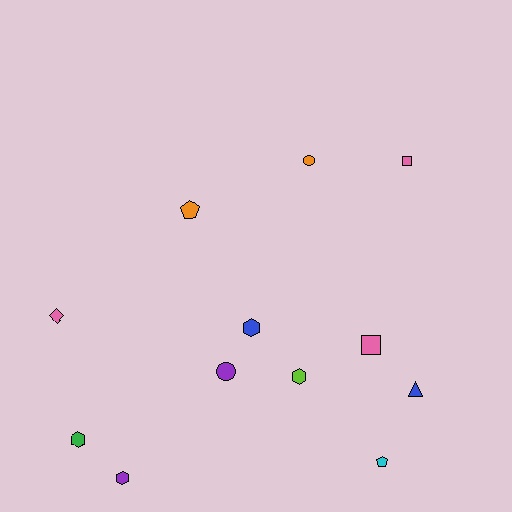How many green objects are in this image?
There is 1 green object.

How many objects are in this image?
There are 12 objects.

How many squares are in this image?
There are 2 squares.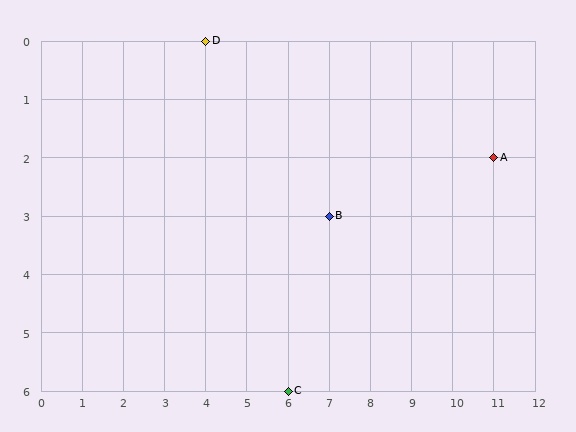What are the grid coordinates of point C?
Point C is at grid coordinates (6, 6).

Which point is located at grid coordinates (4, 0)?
Point D is at (4, 0).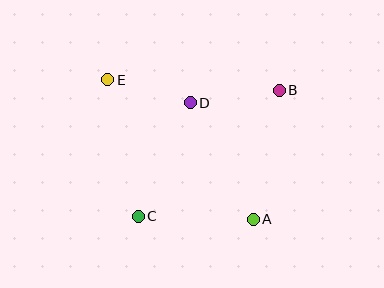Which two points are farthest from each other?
Points A and E are farthest from each other.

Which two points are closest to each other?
Points D and E are closest to each other.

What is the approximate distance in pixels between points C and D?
The distance between C and D is approximately 125 pixels.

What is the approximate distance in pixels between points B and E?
The distance between B and E is approximately 172 pixels.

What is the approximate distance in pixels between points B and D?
The distance between B and D is approximately 90 pixels.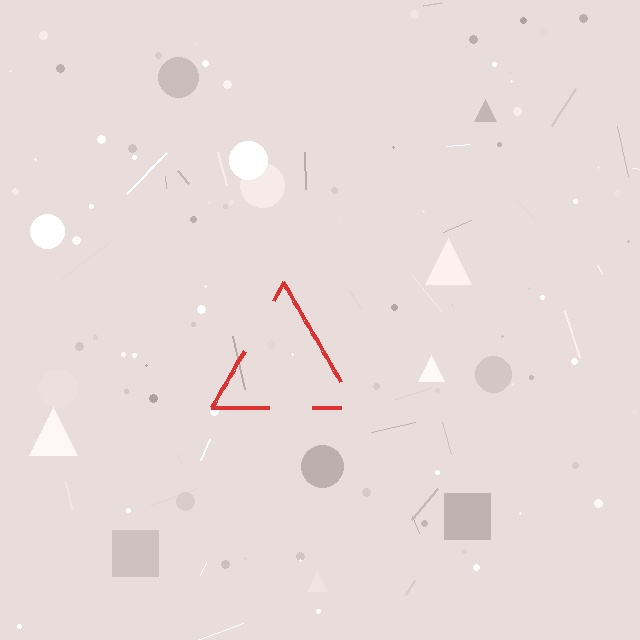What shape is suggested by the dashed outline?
The dashed outline suggests a triangle.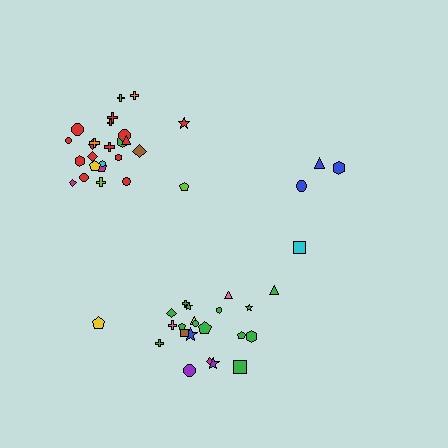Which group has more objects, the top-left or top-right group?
The top-left group.